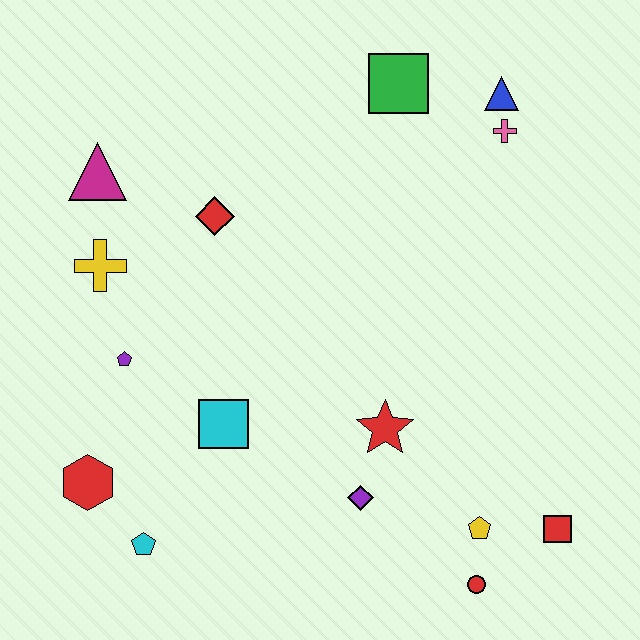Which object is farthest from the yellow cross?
The red square is farthest from the yellow cross.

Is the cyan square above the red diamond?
No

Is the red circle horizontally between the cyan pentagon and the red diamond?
No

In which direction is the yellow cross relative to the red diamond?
The yellow cross is to the left of the red diamond.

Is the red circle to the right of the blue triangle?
No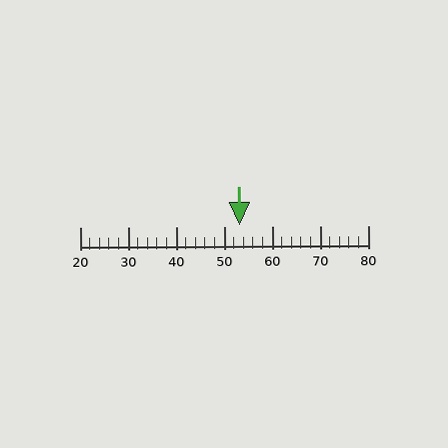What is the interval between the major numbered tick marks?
The major tick marks are spaced 10 units apart.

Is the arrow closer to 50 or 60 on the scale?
The arrow is closer to 50.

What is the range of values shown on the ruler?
The ruler shows values from 20 to 80.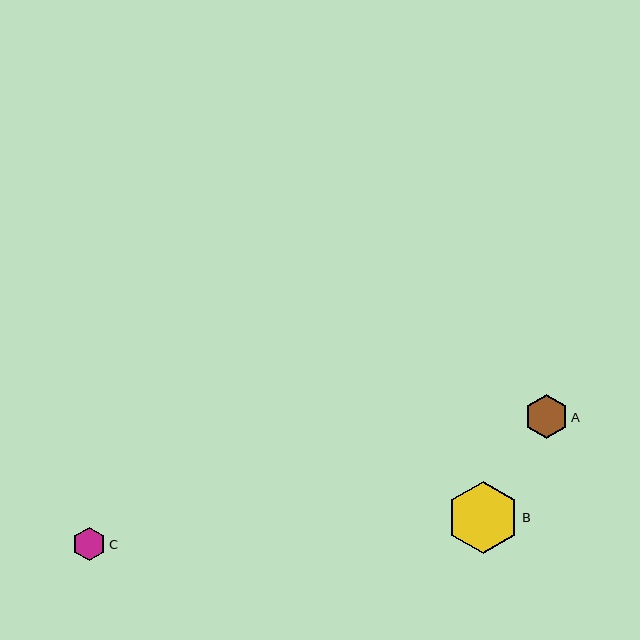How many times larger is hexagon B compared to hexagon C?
Hexagon B is approximately 2.2 times the size of hexagon C.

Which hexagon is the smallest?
Hexagon C is the smallest with a size of approximately 33 pixels.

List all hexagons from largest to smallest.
From largest to smallest: B, A, C.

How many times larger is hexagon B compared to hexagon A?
Hexagon B is approximately 1.6 times the size of hexagon A.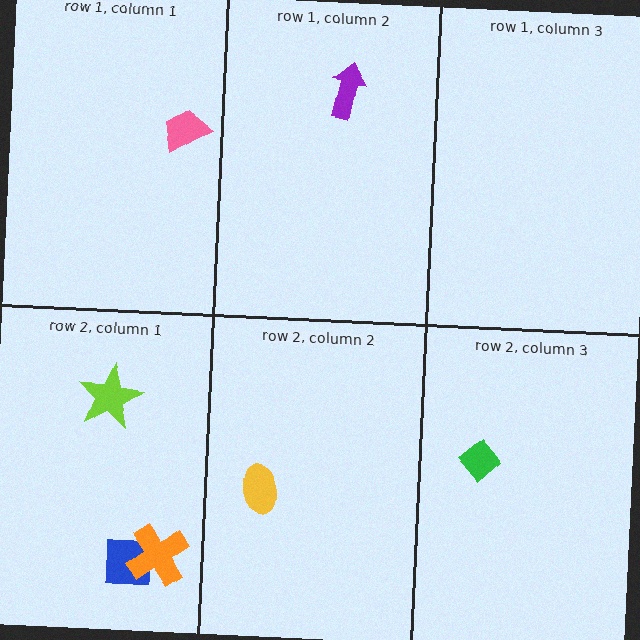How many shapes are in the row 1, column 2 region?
1.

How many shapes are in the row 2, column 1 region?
3.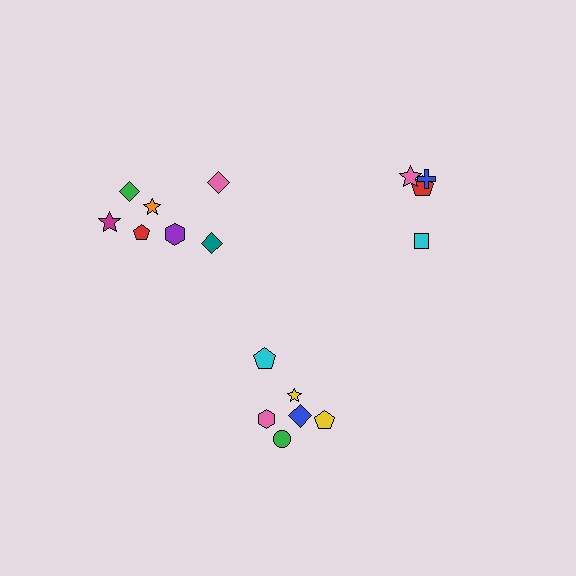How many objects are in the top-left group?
There are 7 objects.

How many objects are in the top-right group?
There are 4 objects.